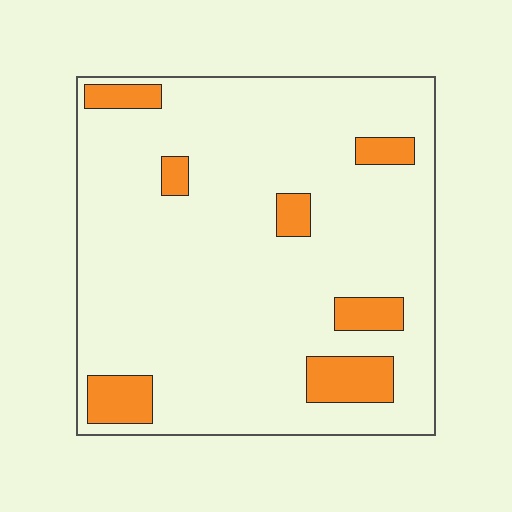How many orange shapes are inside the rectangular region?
7.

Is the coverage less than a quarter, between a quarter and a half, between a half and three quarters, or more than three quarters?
Less than a quarter.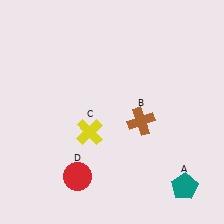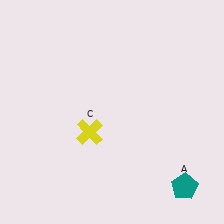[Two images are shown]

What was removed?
The red circle (D), the brown cross (B) were removed in Image 2.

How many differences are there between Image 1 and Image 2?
There are 2 differences between the two images.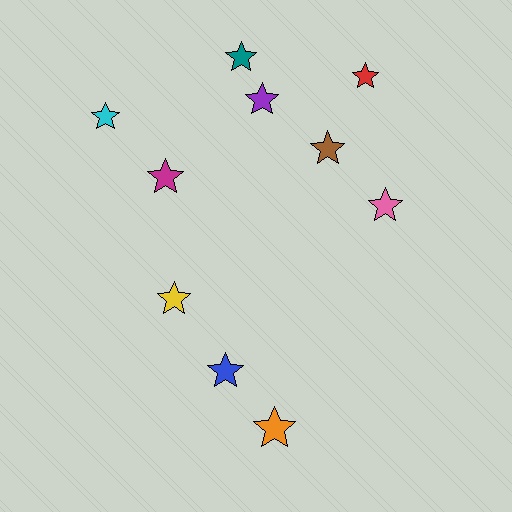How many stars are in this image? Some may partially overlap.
There are 10 stars.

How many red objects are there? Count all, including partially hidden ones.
There is 1 red object.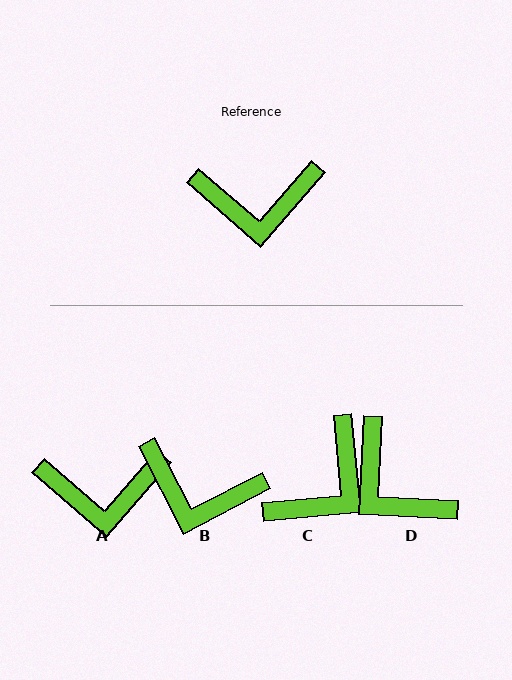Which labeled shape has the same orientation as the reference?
A.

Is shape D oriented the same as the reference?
No, it is off by about 52 degrees.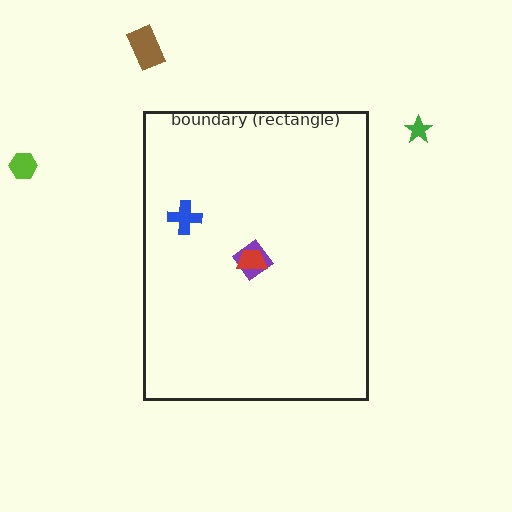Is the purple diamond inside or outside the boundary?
Inside.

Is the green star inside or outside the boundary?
Outside.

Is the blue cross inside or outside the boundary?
Inside.